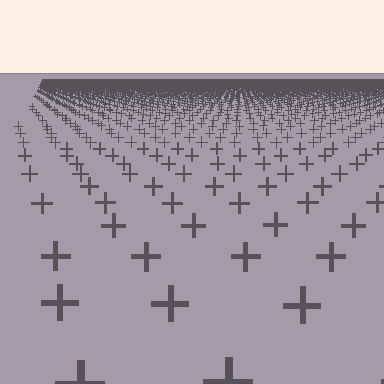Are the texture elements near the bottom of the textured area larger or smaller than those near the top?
Larger. Near the bottom, elements are closer to the viewer and appear at a bigger on-screen size.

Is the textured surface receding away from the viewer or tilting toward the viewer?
The surface is receding away from the viewer. Texture elements get smaller and denser toward the top.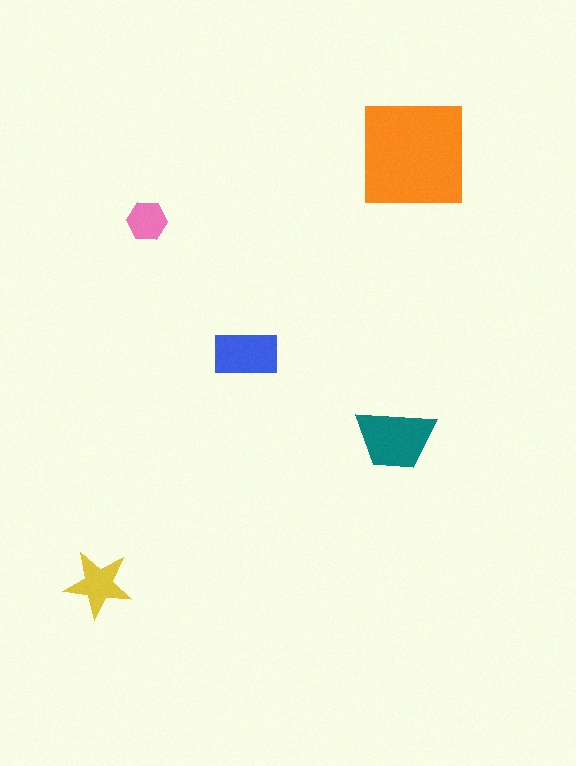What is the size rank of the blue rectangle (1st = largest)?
3rd.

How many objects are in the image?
There are 5 objects in the image.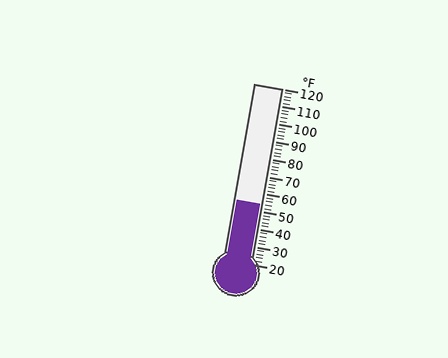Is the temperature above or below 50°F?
The temperature is above 50°F.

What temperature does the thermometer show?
The thermometer shows approximately 54°F.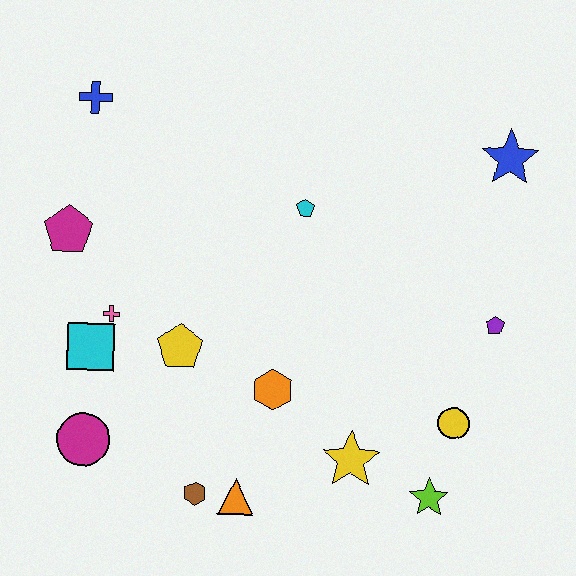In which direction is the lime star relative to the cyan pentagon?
The lime star is below the cyan pentagon.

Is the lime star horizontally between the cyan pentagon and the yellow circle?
Yes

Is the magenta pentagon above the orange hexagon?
Yes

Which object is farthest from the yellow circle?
The blue cross is farthest from the yellow circle.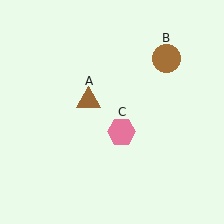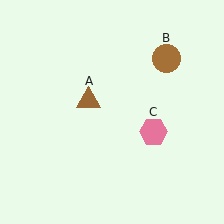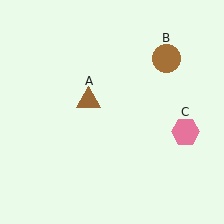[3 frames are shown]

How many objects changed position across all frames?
1 object changed position: pink hexagon (object C).